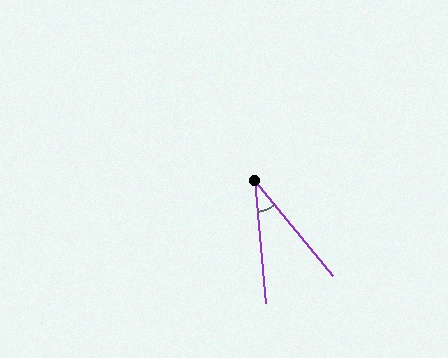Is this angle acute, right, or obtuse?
It is acute.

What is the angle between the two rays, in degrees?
Approximately 34 degrees.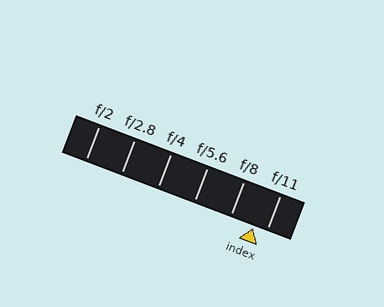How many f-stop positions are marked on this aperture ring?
There are 6 f-stop positions marked.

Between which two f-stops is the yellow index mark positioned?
The index mark is between f/8 and f/11.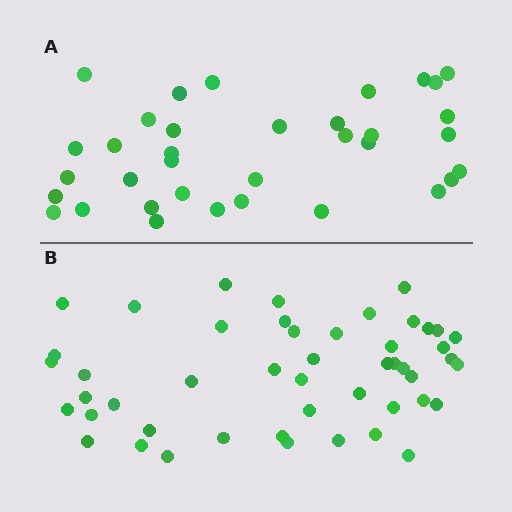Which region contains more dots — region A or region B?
Region B (the bottom region) has more dots.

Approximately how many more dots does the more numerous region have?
Region B has approximately 15 more dots than region A.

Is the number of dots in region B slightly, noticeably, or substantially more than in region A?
Region B has noticeably more, but not dramatically so. The ratio is roughly 1.4 to 1.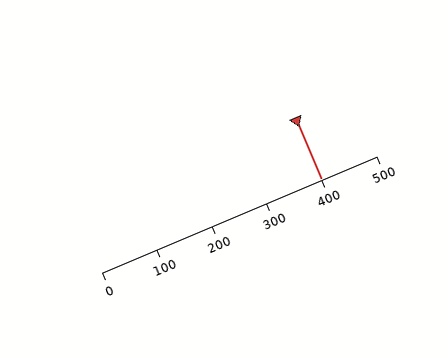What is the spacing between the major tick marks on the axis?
The major ticks are spaced 100 apart.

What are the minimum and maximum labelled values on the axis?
The axis runs from 0 to 500.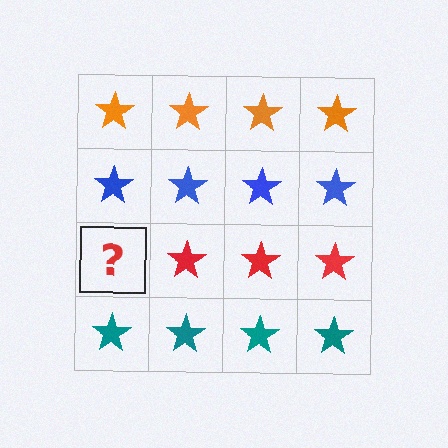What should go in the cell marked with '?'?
The missing cell should contain a red star.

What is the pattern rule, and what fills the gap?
The rule is that each row has a consistent color. The gap should be filled with a red star.